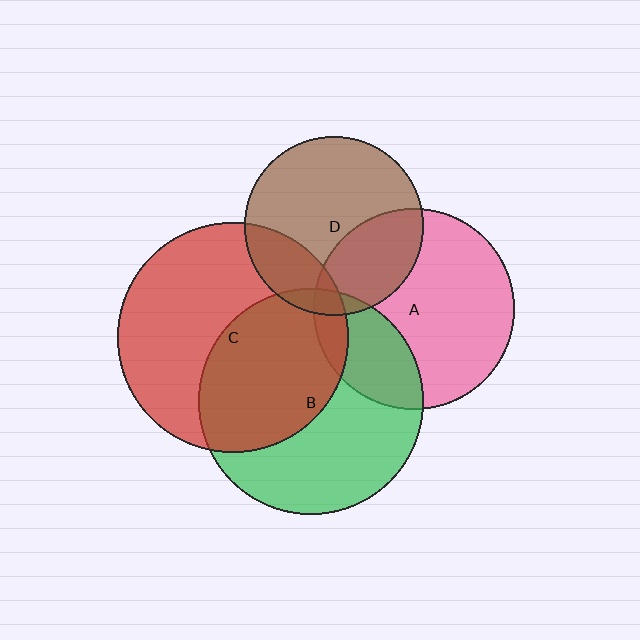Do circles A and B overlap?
Yes.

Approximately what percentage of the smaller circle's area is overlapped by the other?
Approximately 25%.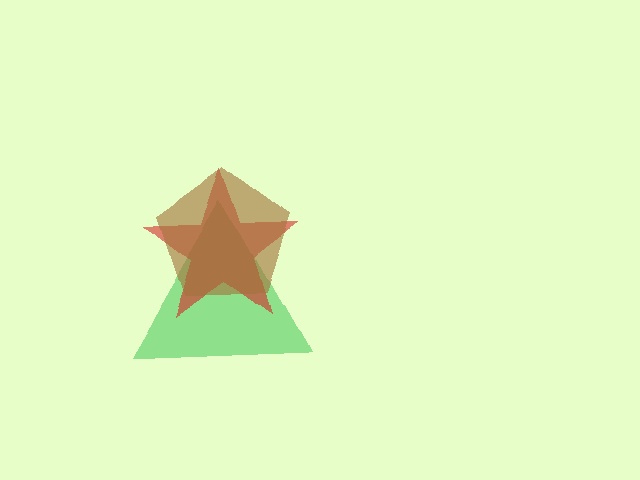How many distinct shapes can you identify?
There are 3 distinct shapes: a green triangle, a red star, a brown pentagon.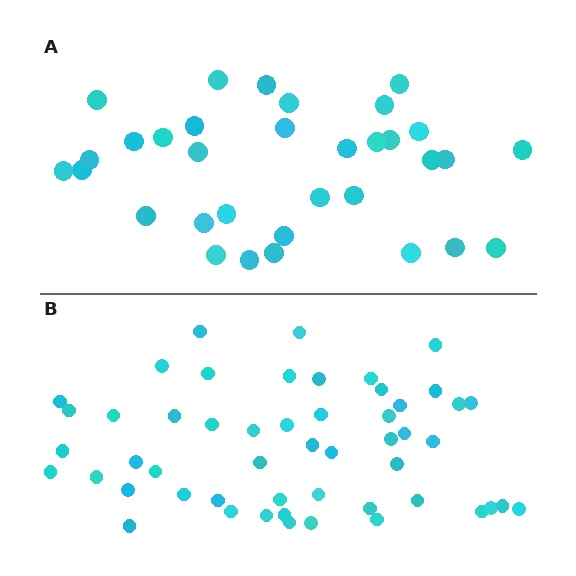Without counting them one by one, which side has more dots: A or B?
Region B (the bottom region) has more dots.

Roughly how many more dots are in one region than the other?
Region B has approximately 20 more dots than region A.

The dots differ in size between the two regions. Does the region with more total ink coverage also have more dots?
No. Region A has more total ink coverage because its dots are larger, but region B actually contains more individual dots. Total area can be misleading — the number of items is what matters here.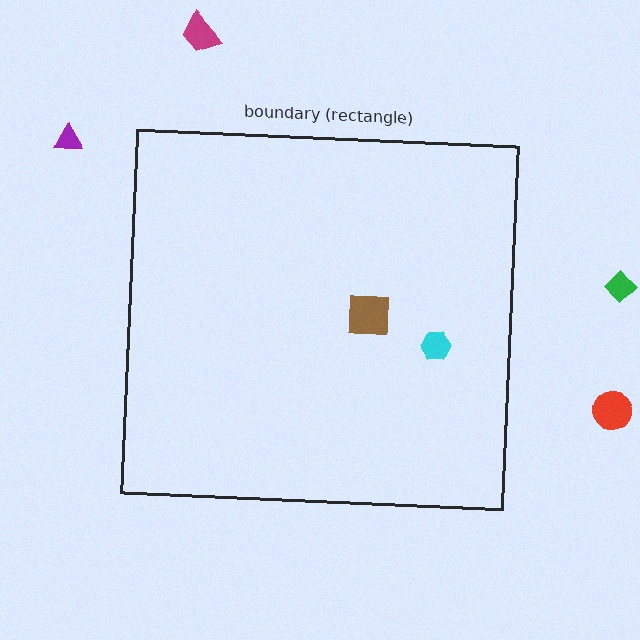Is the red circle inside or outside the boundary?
Outside.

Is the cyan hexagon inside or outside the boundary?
Inside.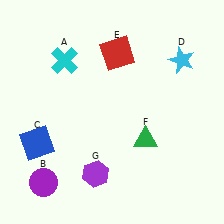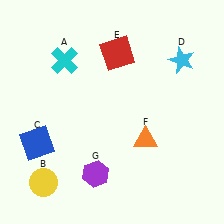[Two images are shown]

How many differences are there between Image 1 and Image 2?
There are 2 differences between the two images.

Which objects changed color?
B changed from purple to yellow. F changed from green to orange.